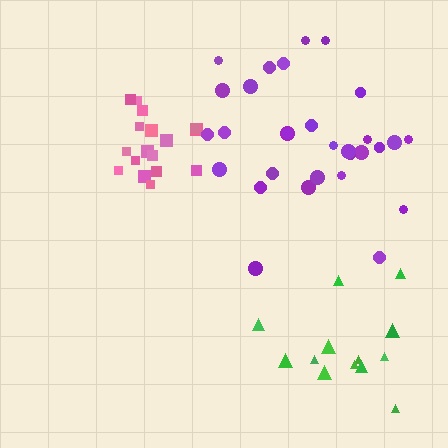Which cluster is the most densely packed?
Pink.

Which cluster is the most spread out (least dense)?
Green.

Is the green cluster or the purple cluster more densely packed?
Purple.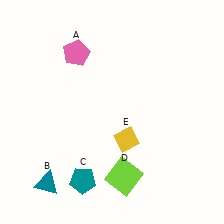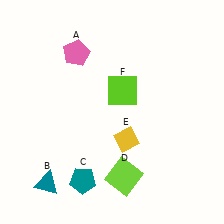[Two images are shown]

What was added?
A lime square (F) was added in Image 2.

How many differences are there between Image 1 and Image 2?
There is 1 difference between the two images.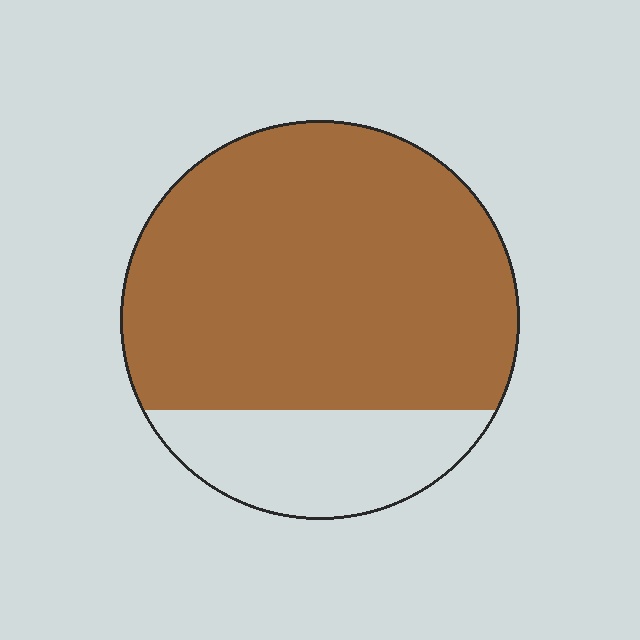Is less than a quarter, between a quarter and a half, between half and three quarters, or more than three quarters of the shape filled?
More than three quarters.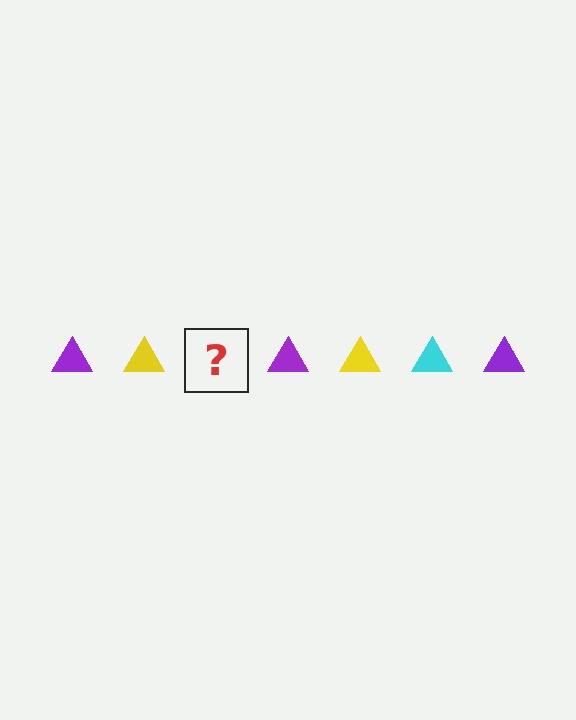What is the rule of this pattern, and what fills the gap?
The rule is that the pattern cycles through purple, yellow, cyan triangles. The gap should be filled with a cyan triangle.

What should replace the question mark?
The question mark should be replaced with a cyan triangle.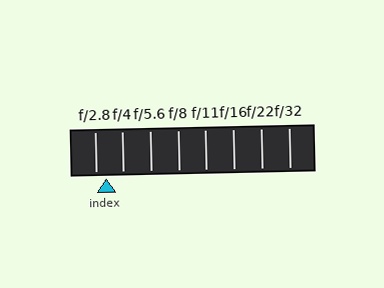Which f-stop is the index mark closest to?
The index mark is closest to f/2.8.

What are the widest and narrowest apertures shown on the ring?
The widest aperture shown is f/2.8 and the narrowest is f/32.